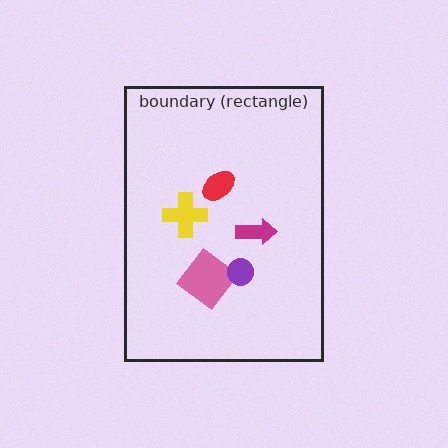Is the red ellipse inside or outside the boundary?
Inside.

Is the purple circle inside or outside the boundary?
Inside.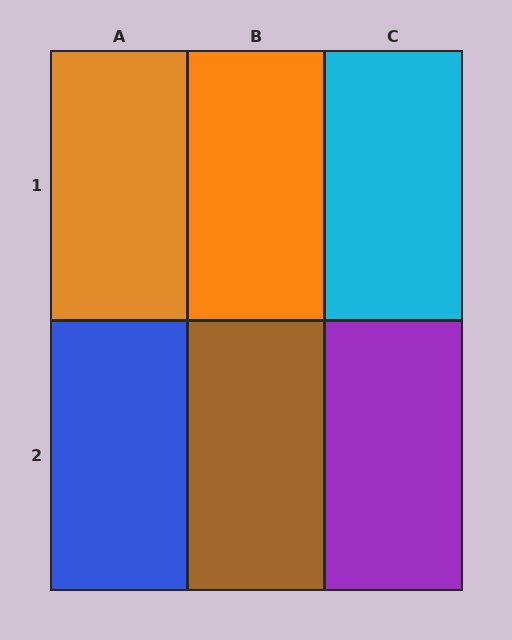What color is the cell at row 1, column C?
Cyan.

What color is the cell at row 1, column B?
Orange.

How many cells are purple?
1 cell is purple.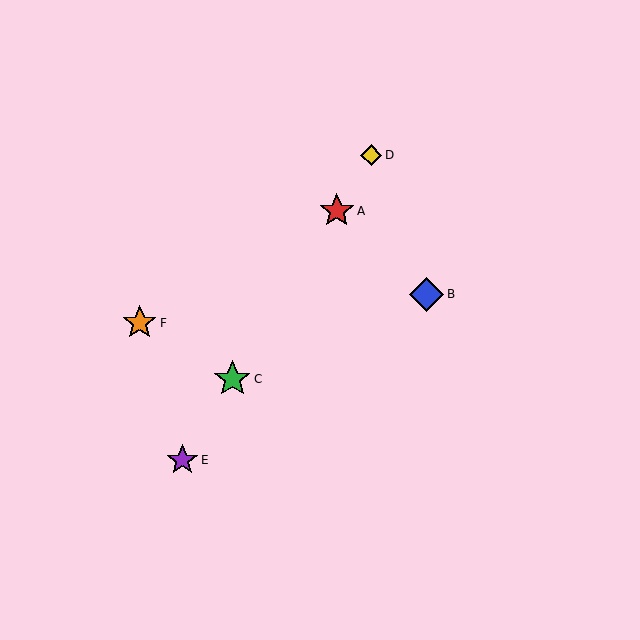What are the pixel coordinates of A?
Object A is at (337, 211).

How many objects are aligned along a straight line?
4 objects (A, C, D, E) are aligned along a straight line.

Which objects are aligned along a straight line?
Objects A, C, D, E are aligned along a straight line.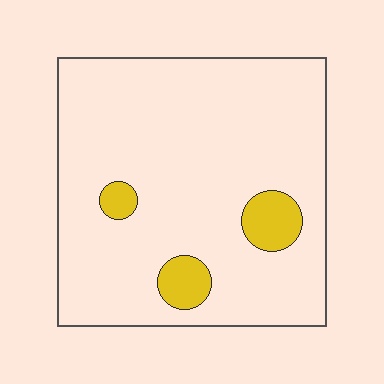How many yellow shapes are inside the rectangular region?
3.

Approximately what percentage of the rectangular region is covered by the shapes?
Approximately 10%.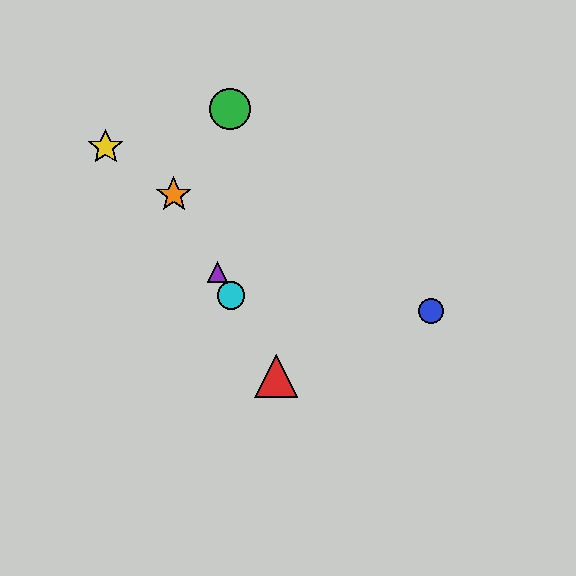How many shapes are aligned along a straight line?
4 shapes (the red triangle, the purple triangle, the orange star, the cyan circle) are aligned along a straight line.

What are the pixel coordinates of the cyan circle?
The cyan circle is at (231, 296).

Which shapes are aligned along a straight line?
The red triangle, the purple triangle, the orange star, the cyan circle are aligned along a straight line.